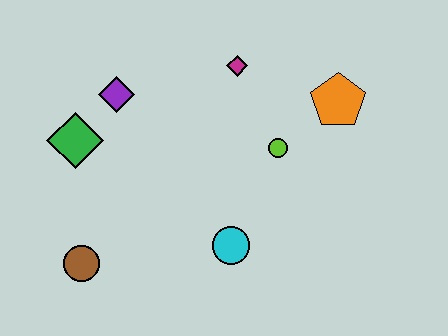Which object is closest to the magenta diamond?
The lime circle is closest to the magenta diamond.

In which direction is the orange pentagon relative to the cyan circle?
The orange pentagon is above the cyan circle.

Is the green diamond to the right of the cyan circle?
No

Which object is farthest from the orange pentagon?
The brown circle is farthest from the orange pentagon.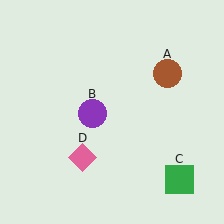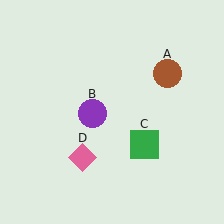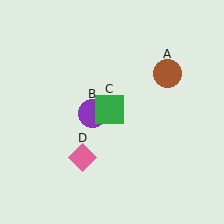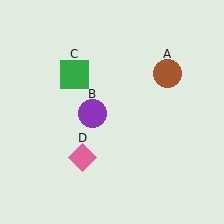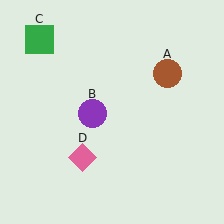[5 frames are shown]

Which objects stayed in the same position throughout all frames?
Brown circle (object A) and purple circle (object B) and pink diamond (object D) remained stationary.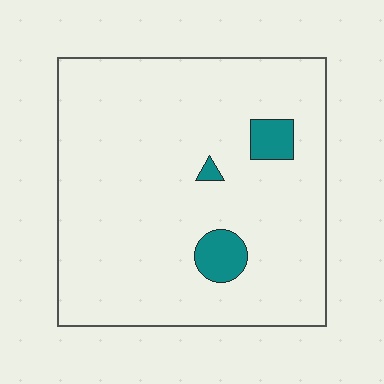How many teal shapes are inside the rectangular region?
3.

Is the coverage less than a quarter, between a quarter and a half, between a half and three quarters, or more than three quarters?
Less than a quarter.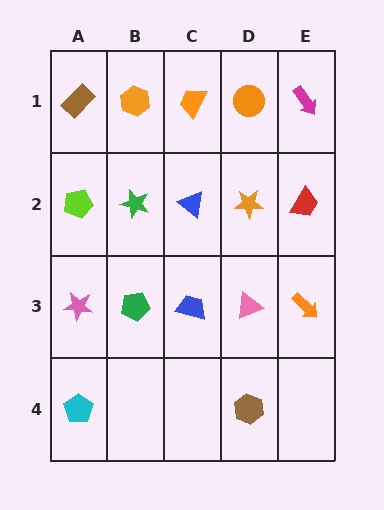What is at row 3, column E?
An orange arrow.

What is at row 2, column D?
An orange star.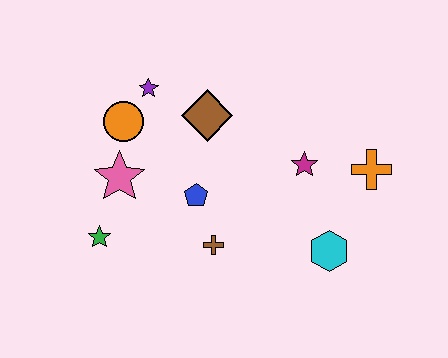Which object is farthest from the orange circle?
The orange cross is farthest from the orange circle.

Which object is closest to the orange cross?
The magenta star is closest to the orange cross.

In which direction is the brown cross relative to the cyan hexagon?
The brown cross is to the left of the cyan hexagon.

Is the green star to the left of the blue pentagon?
Yes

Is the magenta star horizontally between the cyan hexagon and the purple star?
Yes